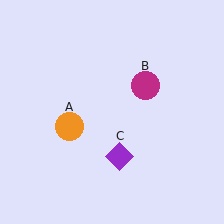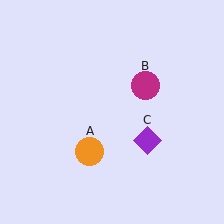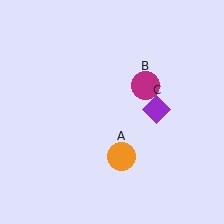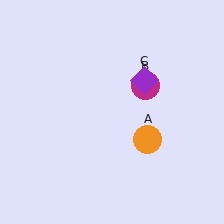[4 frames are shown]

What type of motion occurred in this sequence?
The orange circle (object A), purple diamond (object C) rotated counterclockwise around the center of the scene.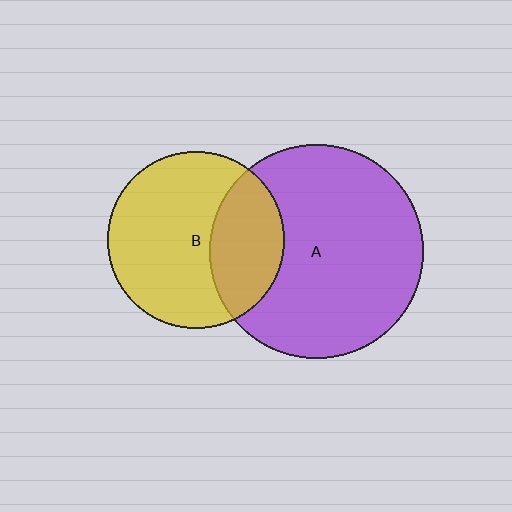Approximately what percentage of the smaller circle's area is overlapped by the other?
Approximately 30%.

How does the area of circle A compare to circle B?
Approximately 1.5 times.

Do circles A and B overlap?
Yes.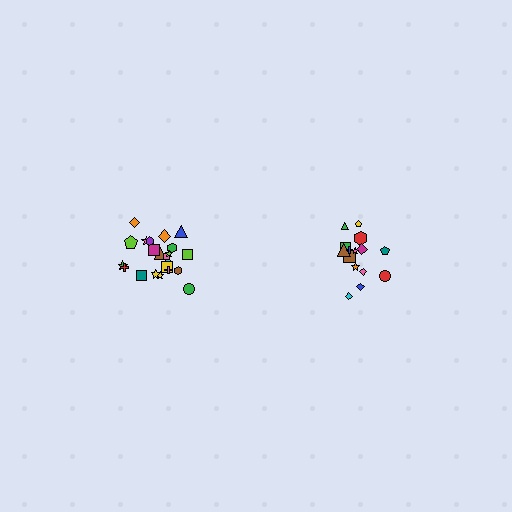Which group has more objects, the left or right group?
The left group.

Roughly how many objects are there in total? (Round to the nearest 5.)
Roughly 35 objects in total.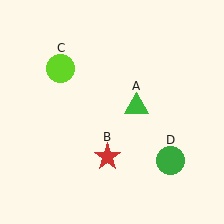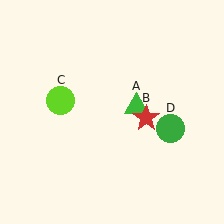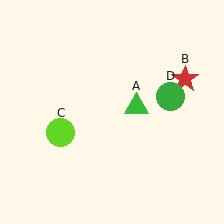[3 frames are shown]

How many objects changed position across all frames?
3 objects changed position: red star (object B), lime circle (object C), green circle (object D).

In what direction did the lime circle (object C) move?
The lime circle (object C) moved down.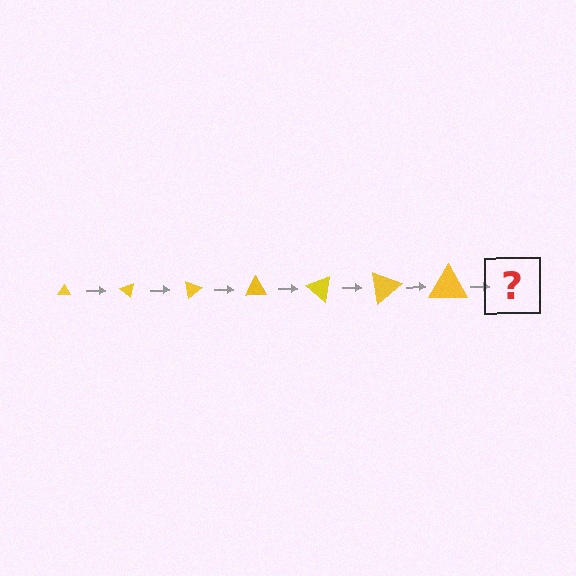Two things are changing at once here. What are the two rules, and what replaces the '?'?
The two rules are that the triangle grows larger each step and it rotates 40 degrees each step. The '?' should be a triangle, larger than the previous one and rotated 280 degrees from the start.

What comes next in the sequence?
The next element should be a triangle, larger than the previous one and rotated 280 degrees from the start.